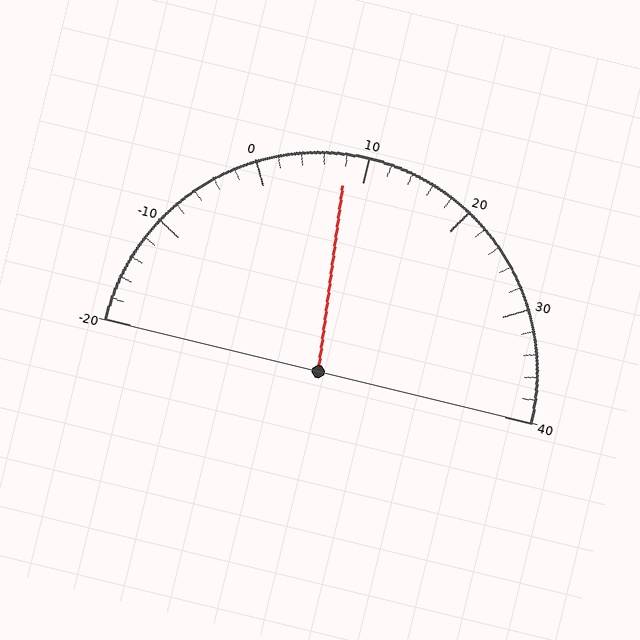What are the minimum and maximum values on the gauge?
The gauge ranges from -20 to 40.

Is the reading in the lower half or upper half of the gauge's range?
The reading is in the lower half of the range (-20 to 40).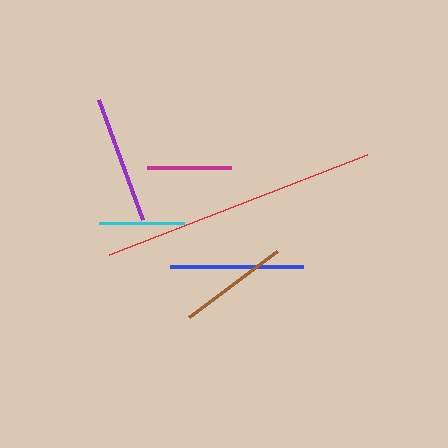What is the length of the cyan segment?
The cyan segment is approximately 85 pixels long.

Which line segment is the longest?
The red line is the longest at approximately 277 pixels.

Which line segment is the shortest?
The magenta line is the shortest at approximately 84 pixels.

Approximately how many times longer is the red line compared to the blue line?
The red line is approximately 2.1 times the length of the blue line.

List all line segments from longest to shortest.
From longest to shortest: red, blue, purple, brown, cyan, magenta.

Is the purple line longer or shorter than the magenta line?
The purple line is longer than the magenta line.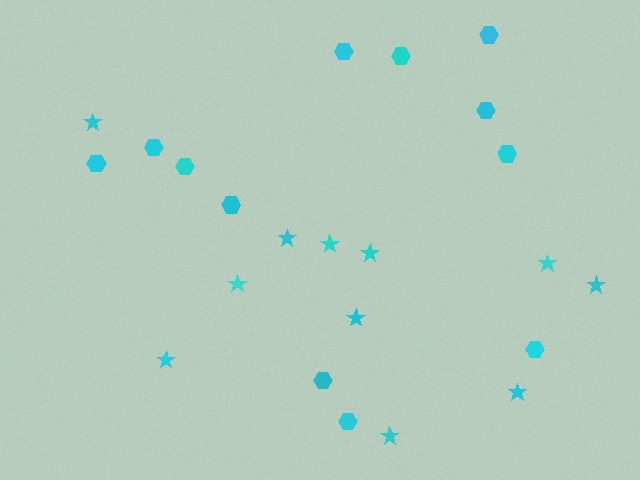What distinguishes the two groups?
There are 2 groups: one group of hexagons (12) and one group of stars (11).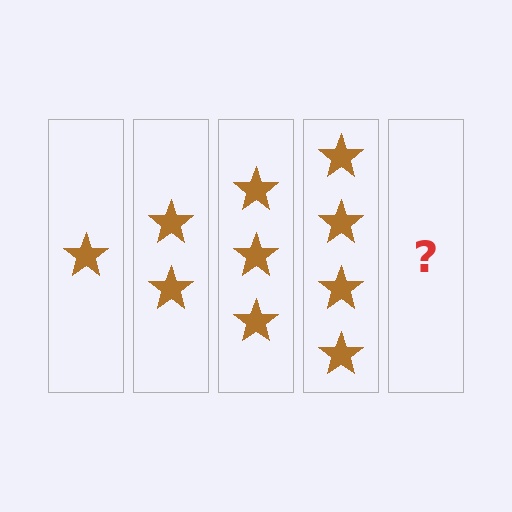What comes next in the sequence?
The next element should be 5 stars.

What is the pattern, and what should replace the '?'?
The pattern is that each step adds one more star. The '?' should be 5 stars.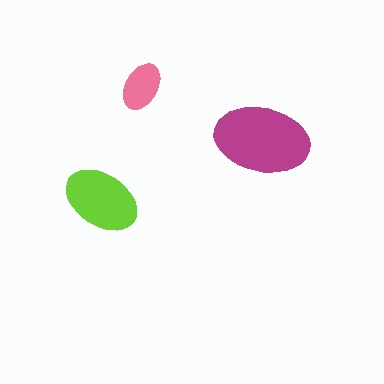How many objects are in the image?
There are 3 objects in the image.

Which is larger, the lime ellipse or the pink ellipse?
The lime one.